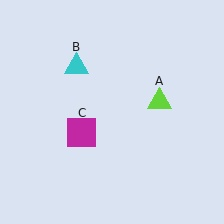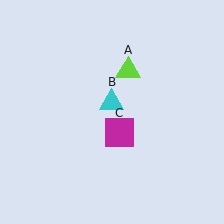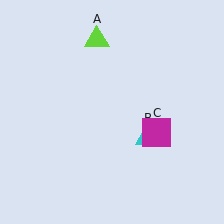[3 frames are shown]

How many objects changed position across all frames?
3 objects changed position: lime triangle (object A), cyan triangle (object B), magenta square (object C).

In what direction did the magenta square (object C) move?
The magenta square (object C) moved right.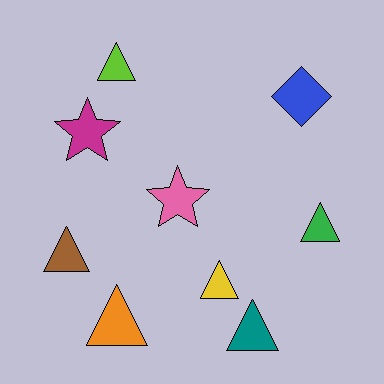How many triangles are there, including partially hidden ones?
There are 6 triangles.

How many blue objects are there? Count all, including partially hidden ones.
There is 1 blue object.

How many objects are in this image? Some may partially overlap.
There are 9 objects.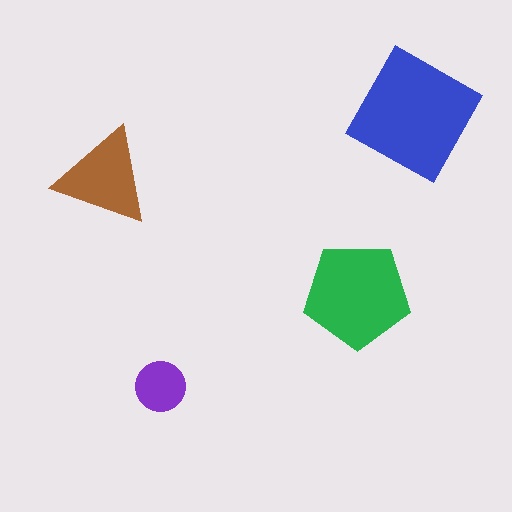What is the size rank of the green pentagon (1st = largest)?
2nd.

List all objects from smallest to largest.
The purple circle, the brown triangle, the green pentagon, the blue square.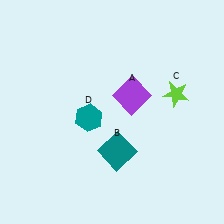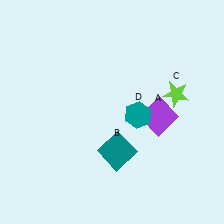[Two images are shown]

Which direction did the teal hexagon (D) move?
The teal hexagon (D) moved right.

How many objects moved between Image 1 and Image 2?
2 objects moved between the two images.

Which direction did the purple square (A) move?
The purple square (A) moved right.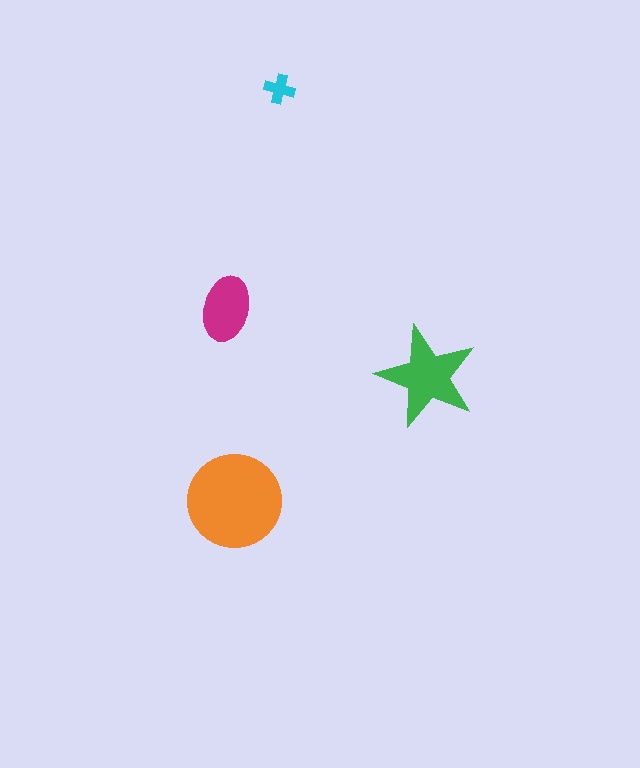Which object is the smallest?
The cyan cross.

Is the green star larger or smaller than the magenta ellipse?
Larger.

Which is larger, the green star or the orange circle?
The orange circle.